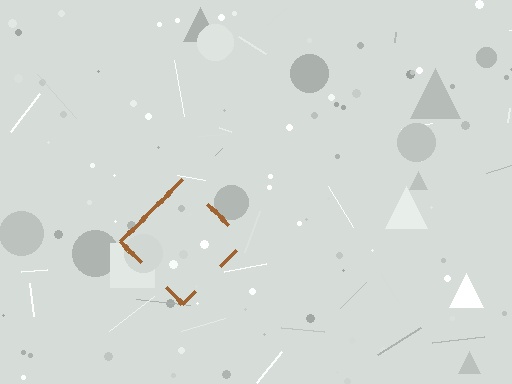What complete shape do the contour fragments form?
The contour fragments form a diamond.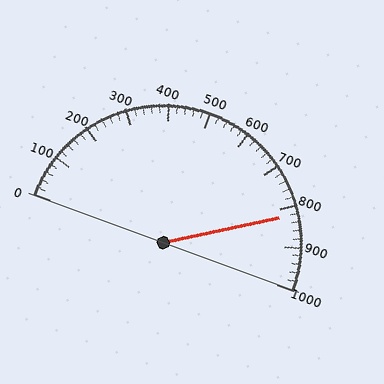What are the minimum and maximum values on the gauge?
The gauge ranges from 0 to 1000.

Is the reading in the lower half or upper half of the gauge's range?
The reading is in the upper half of the range (0 to 1000).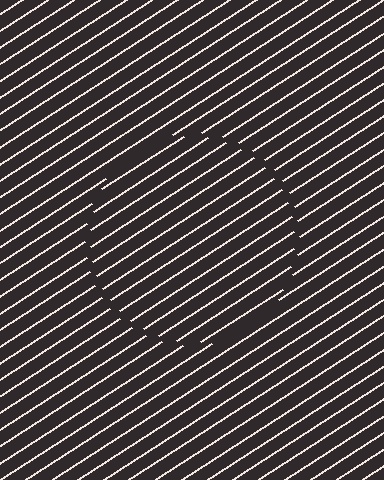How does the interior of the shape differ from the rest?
The interior of the shape contains the same grating, shifted by half a period — the contour is defined by the phase discontinuity where line-ends from the inner and outer gratings abut.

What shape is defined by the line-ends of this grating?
An illusory circle. The interior of the shape contains the same grating, shifted by half a period — the contour is defined by the phase discontinuity where line-ends from the inner and outer gratings abut.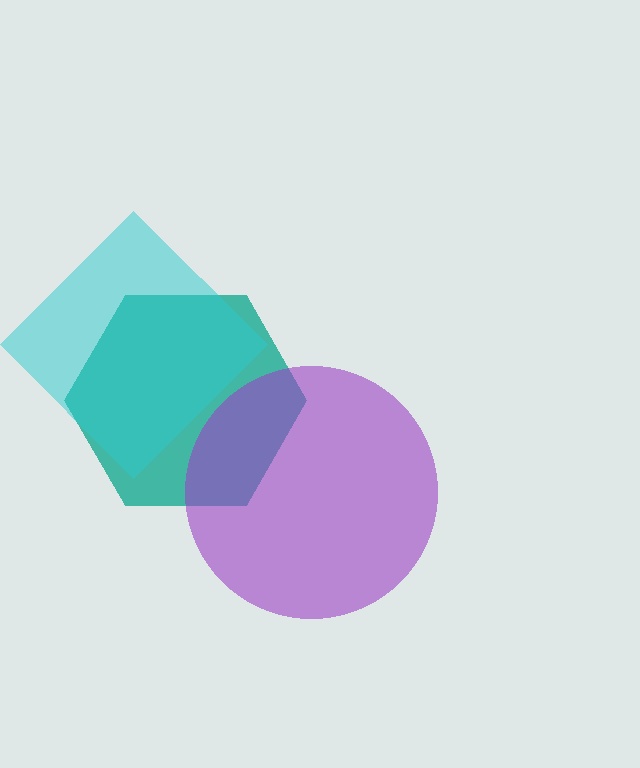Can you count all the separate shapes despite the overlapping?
Yes, there are 3 separate shapes.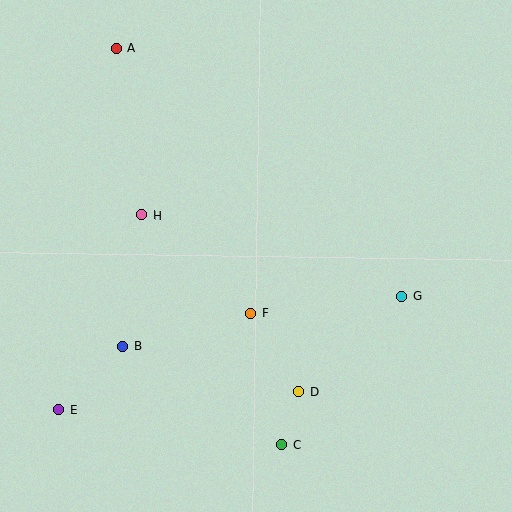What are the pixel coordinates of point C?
Point C is at (282, 445).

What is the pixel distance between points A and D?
The distance between A and D is 389 pixels.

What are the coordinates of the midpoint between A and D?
The midpoint between A and D is at (208, 220).